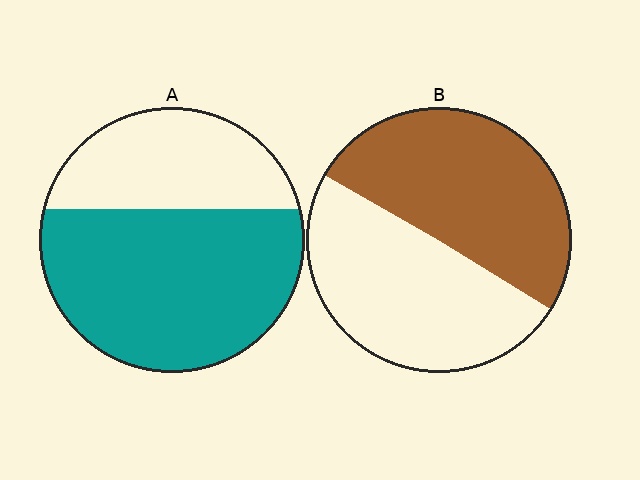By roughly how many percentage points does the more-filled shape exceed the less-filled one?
By roughly 15 percentage points (A over B).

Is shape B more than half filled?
Roughly half.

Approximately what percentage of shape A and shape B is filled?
A is approximately 65% and B is approximately 50%.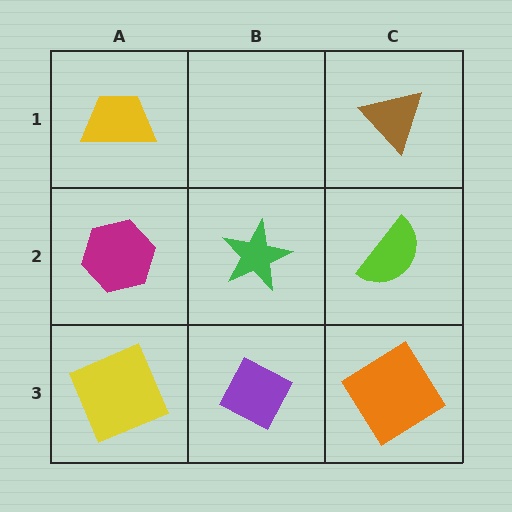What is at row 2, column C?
A lime semicircle.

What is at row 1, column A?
A yellow trapezoid.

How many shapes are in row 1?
2 shapes.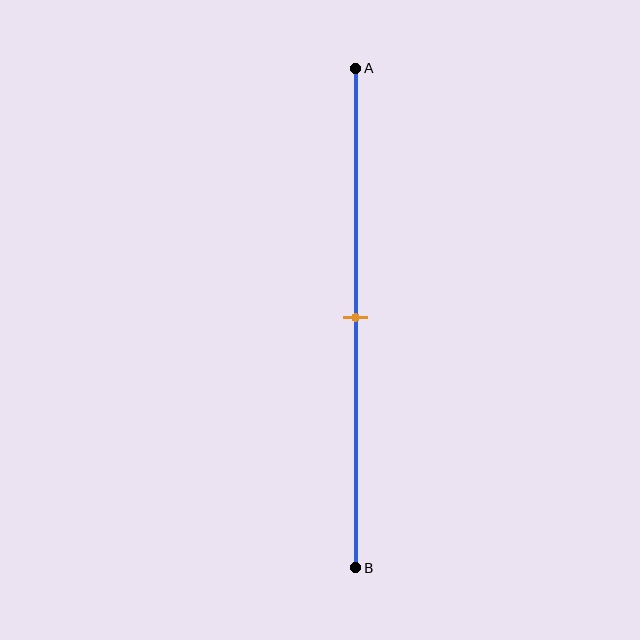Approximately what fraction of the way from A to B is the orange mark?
The orange mark is approximately 50% of the way from A to B.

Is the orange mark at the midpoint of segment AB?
Yes, the mark is approximately at the midpoint.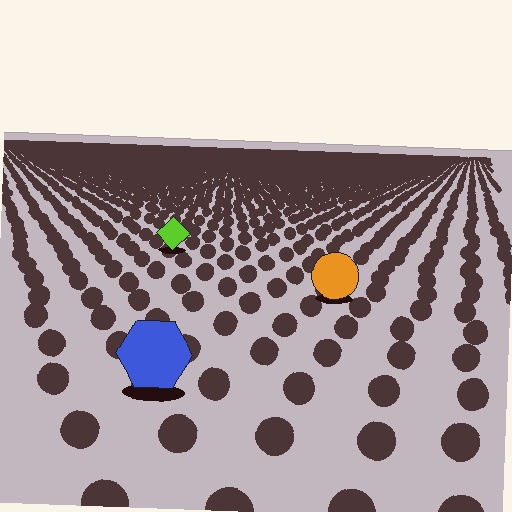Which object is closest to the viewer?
The blue hexagon is closest. The texture marks near it are larger and more spread out.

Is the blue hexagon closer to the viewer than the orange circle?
Yes. The blue hexagon is closer — you can tell from the texture gradient: the ground texture is coarser near it.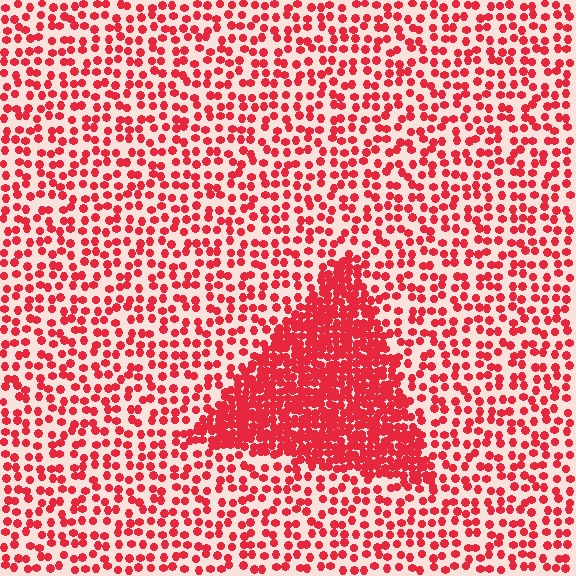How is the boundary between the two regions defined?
The boundary is defined by a change in element density (approximately 2.6x ratio). All elements are the same color, size, and shape.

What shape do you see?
I see a triangle.